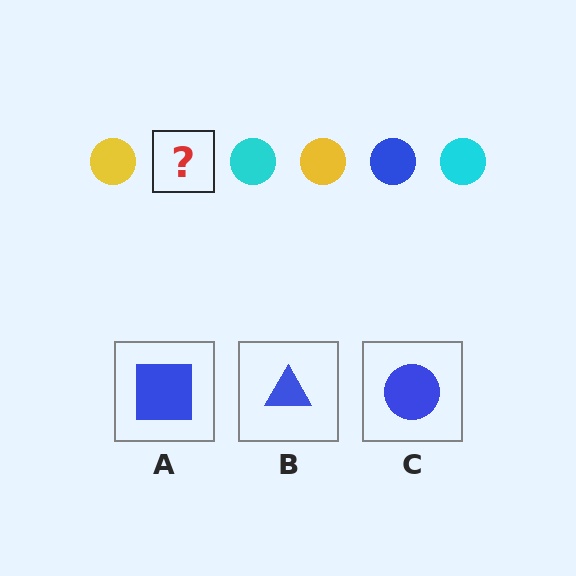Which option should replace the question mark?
Option C.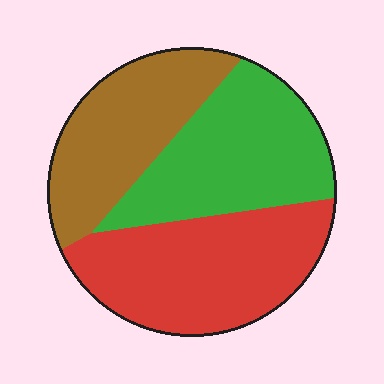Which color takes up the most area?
Red, at roughly 40%.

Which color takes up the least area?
Brown, at roughly 30%.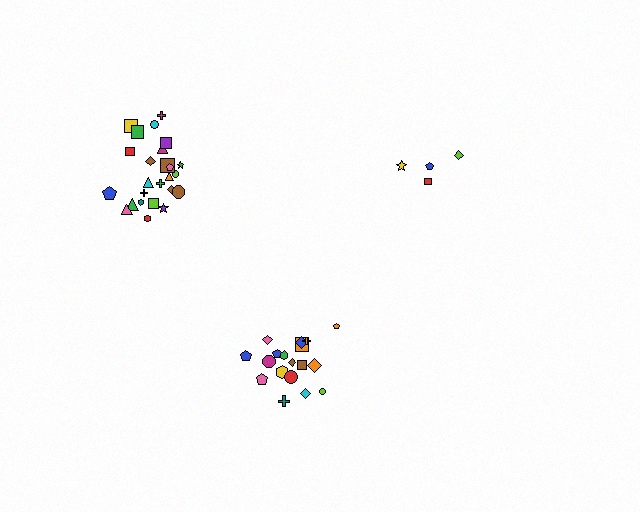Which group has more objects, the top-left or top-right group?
The top-left group.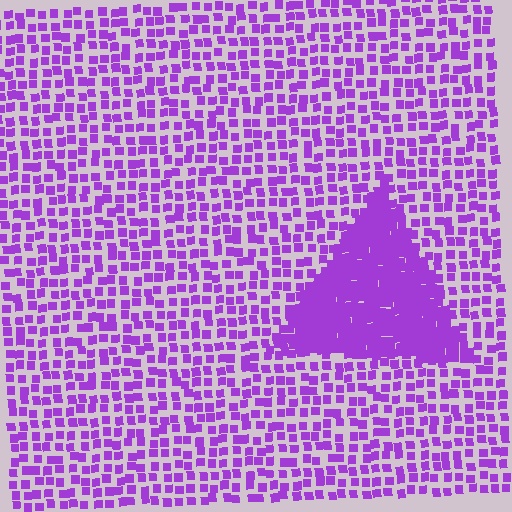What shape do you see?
I see a triangle.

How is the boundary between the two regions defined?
The boundary is defined by a change in element density (approximately 2.7x ratio). All elements are the same color, size, and shape.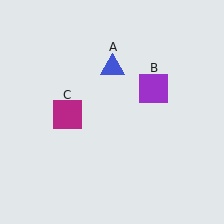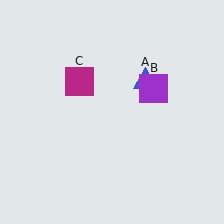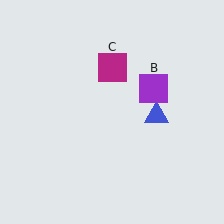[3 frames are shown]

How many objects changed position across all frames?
2 objects changed position: blue triangle (object A), magenta square (object C).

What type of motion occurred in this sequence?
The blue triangle (object A), magenta square (object C) rotated clockwise around the center of the scene.